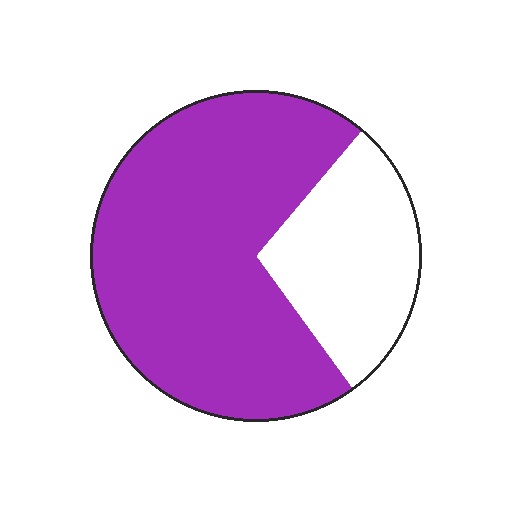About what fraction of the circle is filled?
About three quarters (3/4).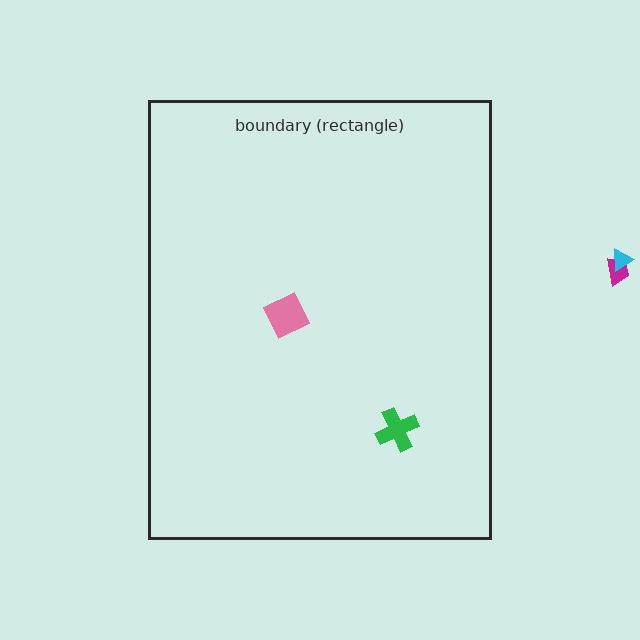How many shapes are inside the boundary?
2 inside, 2 outside.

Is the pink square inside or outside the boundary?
Inside.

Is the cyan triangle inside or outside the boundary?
Outside.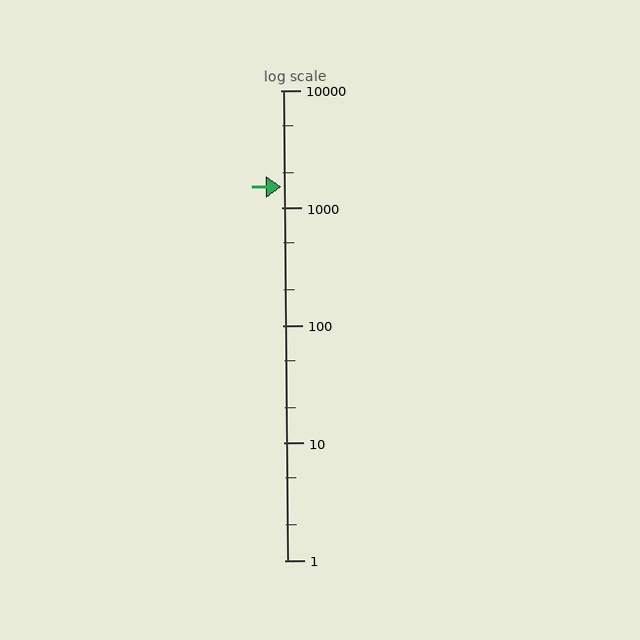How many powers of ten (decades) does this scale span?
The scale spans 4 decades, from 1 to 10000.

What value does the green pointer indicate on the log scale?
The pointer indicates approximately 1500.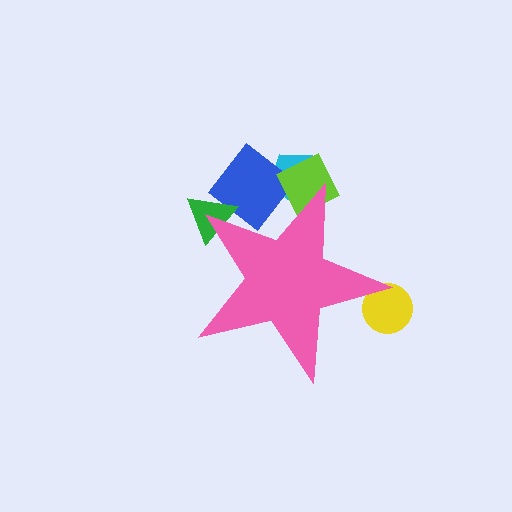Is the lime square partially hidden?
Yes, the lime square is partially hidden behind the pink star.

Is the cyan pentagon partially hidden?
Yes, the cyan pentagon is partially hidden behind the pink star.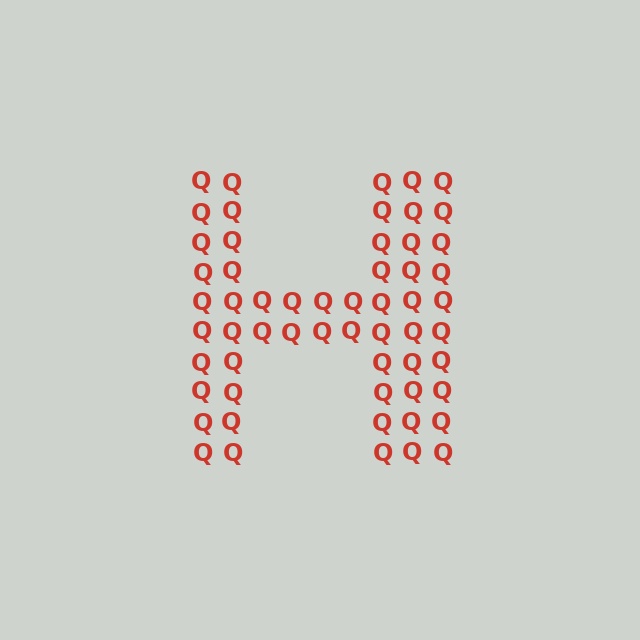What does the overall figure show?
The overall figure shows the letter H.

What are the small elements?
The small elements are letter Q's.